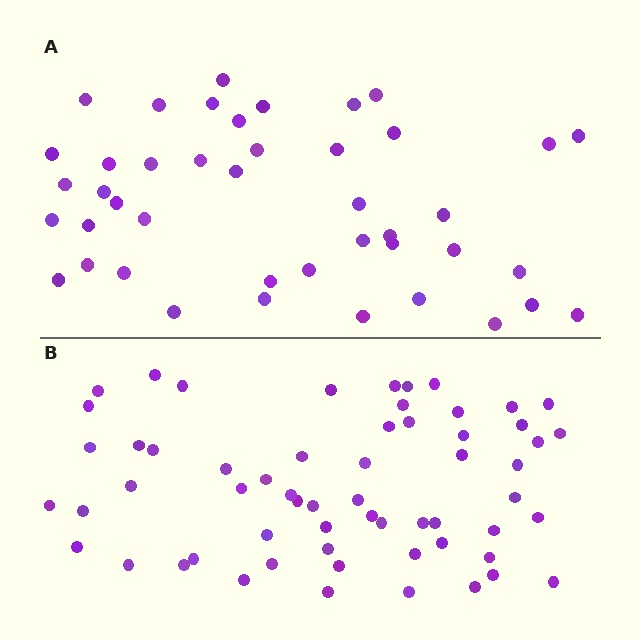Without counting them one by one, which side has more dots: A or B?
Region B (the bottom region) has more dots.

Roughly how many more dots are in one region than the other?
Region B has approximately 15 more dots than region A.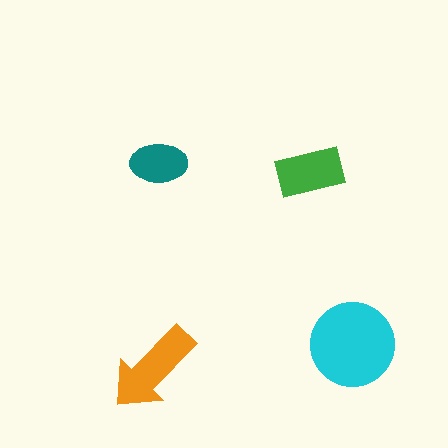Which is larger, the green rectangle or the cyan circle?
The cyan circle.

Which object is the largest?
The cyan circle.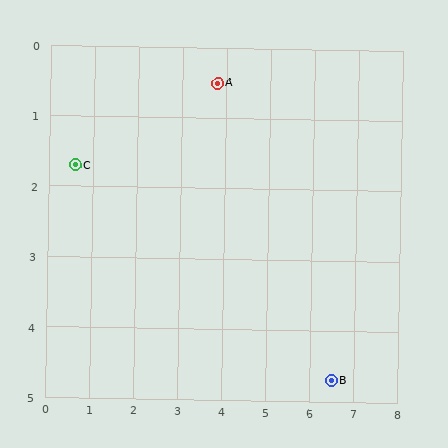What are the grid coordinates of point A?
Point A is at approximately (3.8, 0.5).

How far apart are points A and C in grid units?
Points A and C are about 3.4 grid units apart.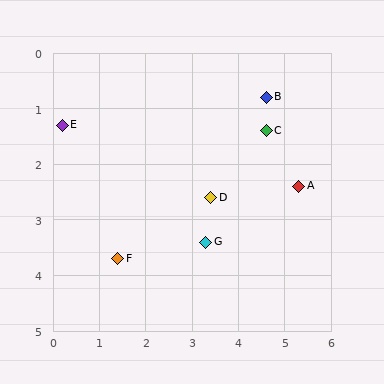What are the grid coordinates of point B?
Point B is at approximately (4.6, 0.8).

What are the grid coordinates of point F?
Point F is at approximately (1.4, 3.7).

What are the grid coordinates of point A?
Point A is at approximately (5.3, 2.4).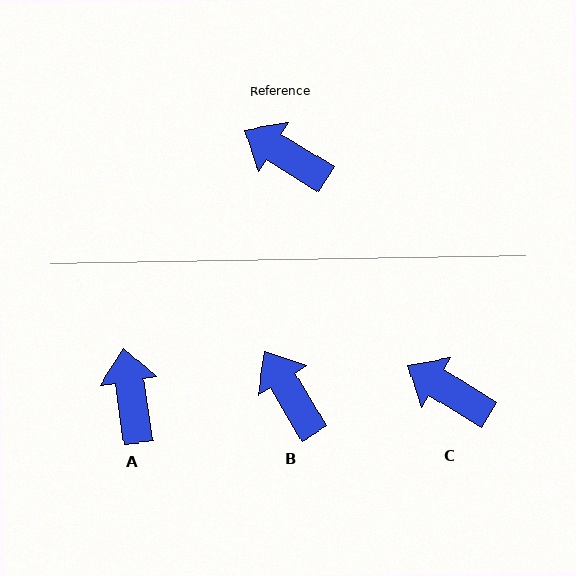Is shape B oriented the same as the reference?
No, it is off by about 28 degrees.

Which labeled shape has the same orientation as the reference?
C.